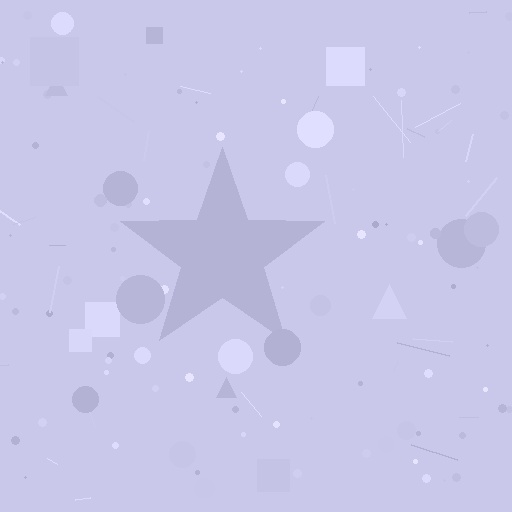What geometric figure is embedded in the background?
A star is embedded in the background.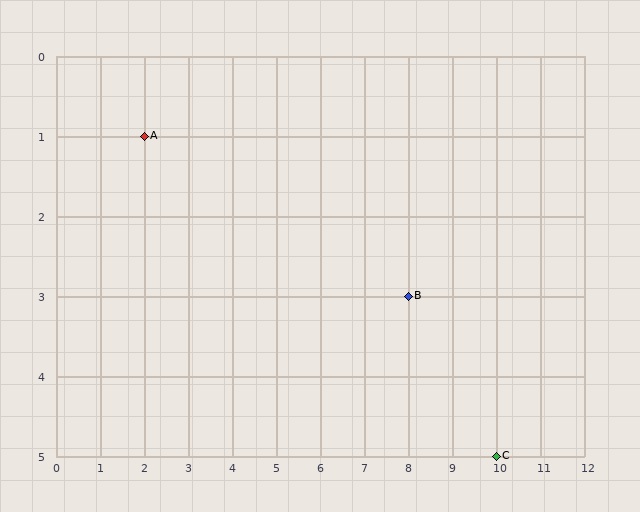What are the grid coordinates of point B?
Point B is at grid coordinates (8, 3).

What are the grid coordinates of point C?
Point C is at grid coordinates (10, 5).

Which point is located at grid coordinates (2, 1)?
Point A is at (2, 1).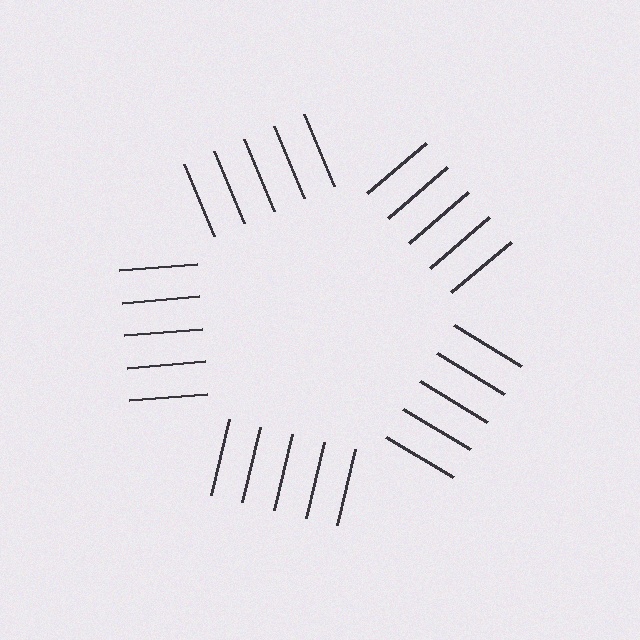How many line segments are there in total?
25 — 5 along each of the 5 edges.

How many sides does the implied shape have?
5 sides — the line-ends trace a pentagon.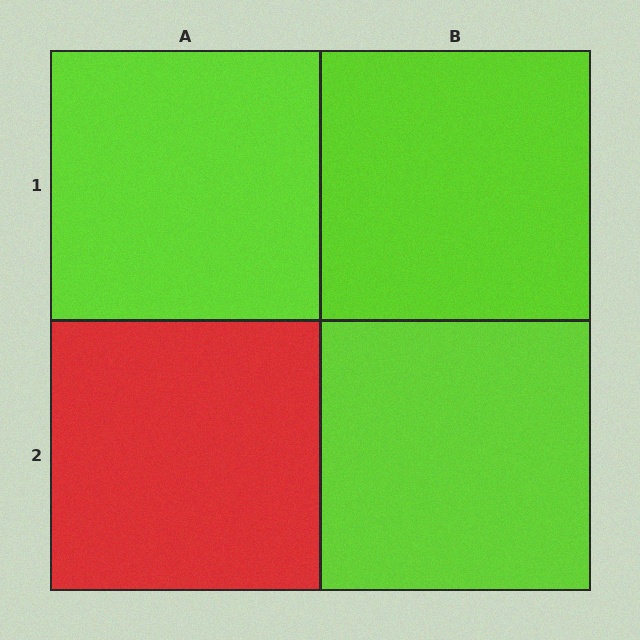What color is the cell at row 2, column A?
Red.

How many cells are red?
1 cell is red.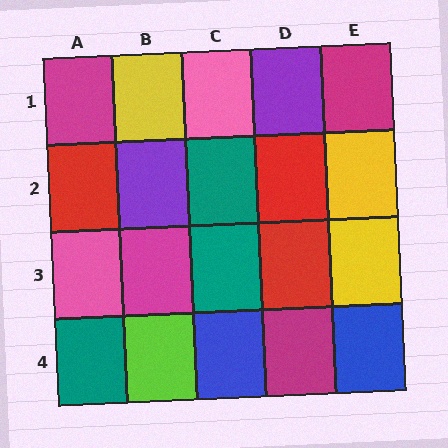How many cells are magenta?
4 cells are magenta.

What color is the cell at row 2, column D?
Red.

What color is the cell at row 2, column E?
Yellow.